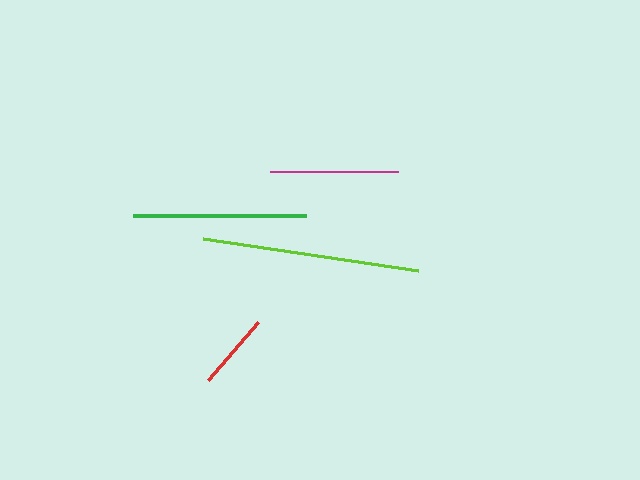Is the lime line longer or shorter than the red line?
The lime line is longer than the red line.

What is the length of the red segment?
The red segment is approximately 76 pixels long.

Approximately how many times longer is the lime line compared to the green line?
The lime line is approximately 1.3 times the length of the green line.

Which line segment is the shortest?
The red line is the shortest at approximately 76 pixels.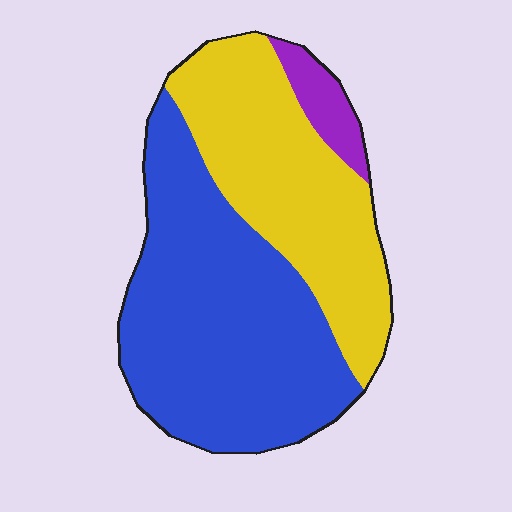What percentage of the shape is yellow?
Yellow takes up about two fifths (2/5) of the shape.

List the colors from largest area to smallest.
From largest to smallest: blue, yellow, purple.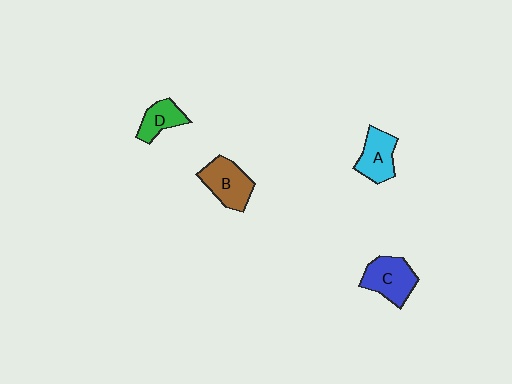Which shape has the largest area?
Shape C (blue).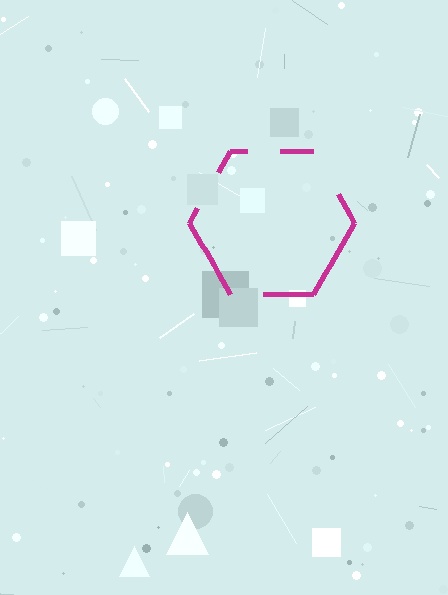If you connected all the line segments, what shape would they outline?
They would outline a hexagon.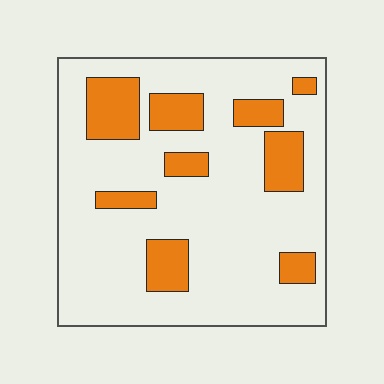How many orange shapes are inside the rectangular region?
9.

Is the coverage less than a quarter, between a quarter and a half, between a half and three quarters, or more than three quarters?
Less than a quarter.